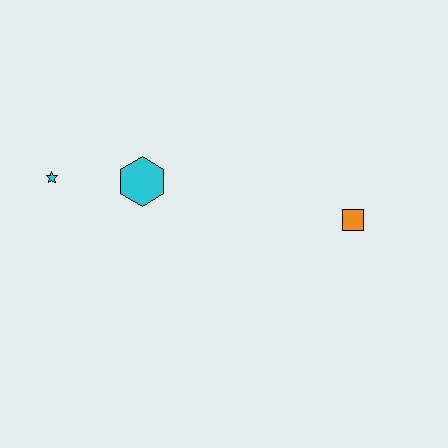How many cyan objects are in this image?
There are 2 cyan objects.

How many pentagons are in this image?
There are no pentagons.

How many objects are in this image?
There are 3 objects.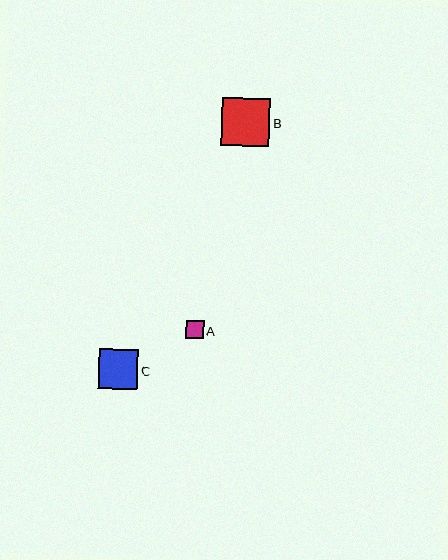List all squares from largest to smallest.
From largest to smallest: B, C, A.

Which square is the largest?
Square B is the largest with a size of approximately 48 pixels.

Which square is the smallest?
Square A is the smallest with a size of approximately 18 pixels.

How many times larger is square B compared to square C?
Square B is approximately 1.2 times the size of square C.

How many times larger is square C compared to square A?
Square C is approximately 2.2 times the size of square A.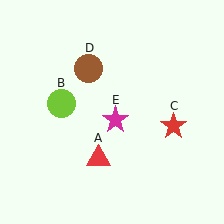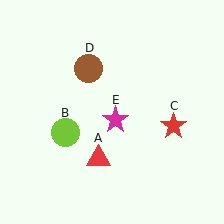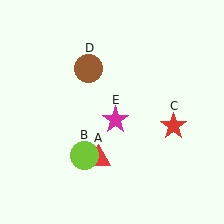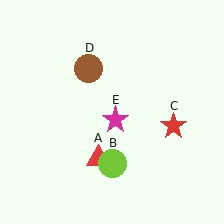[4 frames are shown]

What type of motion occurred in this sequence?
The lime circle (object B) rotated counterclockwise around the center of the scene.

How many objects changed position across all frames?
1 object changed position: lime circle (object B).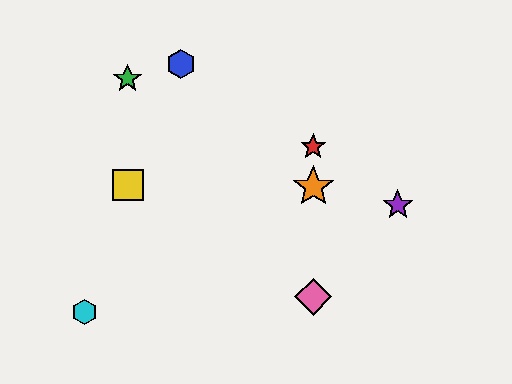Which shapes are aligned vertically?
The red star, the orange star, the pink diamond are aligned vertically.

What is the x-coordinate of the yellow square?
The yellow square is at x≈128.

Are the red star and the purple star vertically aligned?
No, the red star is at x≈313 and the purple star is at x≈398.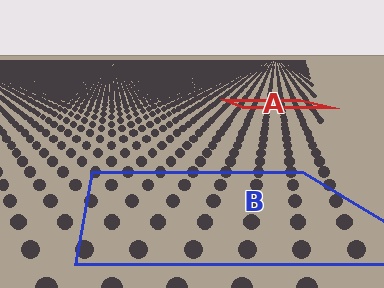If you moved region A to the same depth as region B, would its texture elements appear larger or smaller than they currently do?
They would appear larger. At a closer depth, the same texture elements are projected at a bigger on-screen size.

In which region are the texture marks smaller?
The texture marks are smaller in region A, because it is farther away.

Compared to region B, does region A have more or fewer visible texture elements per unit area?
Region A has more texture elements per unit area — they are packed more densely because it is farther away.